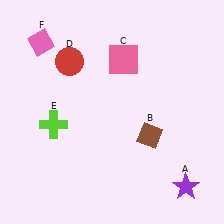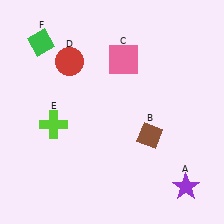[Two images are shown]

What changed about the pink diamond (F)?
In Image 1, F is pink. In Image 2, it changed to green.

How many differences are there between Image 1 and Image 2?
There is 1 difference between the two images.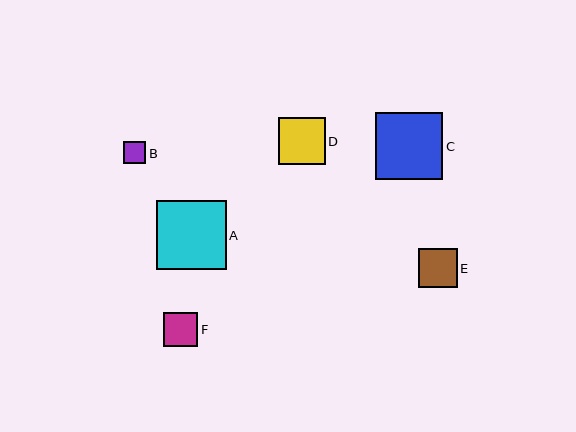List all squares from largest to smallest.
From largest to smallest: A, C, D, E, F, B.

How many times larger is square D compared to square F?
Square D is approximately 1.4 times the size of square F.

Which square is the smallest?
Square B is the smallest with a size of approximately 22 pixels.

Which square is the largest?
Square A is the largest with a size of approximately 69 pixels.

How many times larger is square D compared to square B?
Square D is approximately 2.2 times the size of square B.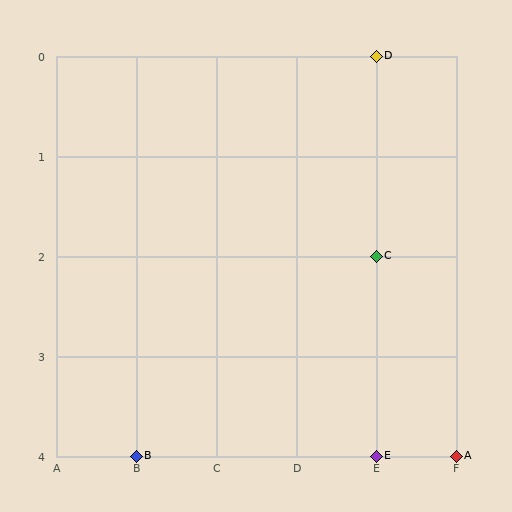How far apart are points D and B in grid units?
Points D and B are 3 columns and 4 rows apart (about 5.0 grid units diagonally).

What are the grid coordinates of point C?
Point C is at grid coordinates (E, 2).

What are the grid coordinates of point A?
Point A is at grid coordinates (F, 4).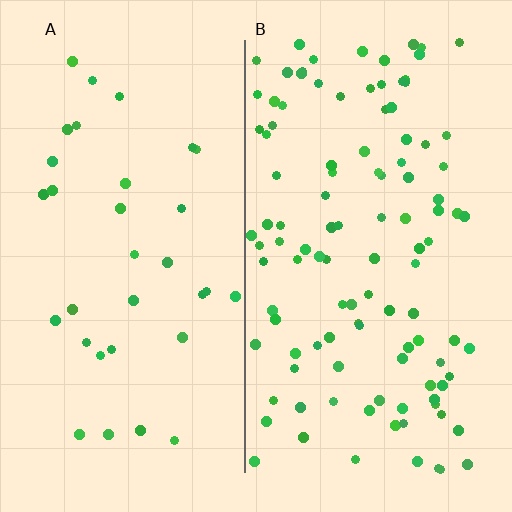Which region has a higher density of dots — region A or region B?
B (the right).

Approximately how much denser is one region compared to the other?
Approximately 3.3× — region B over region A.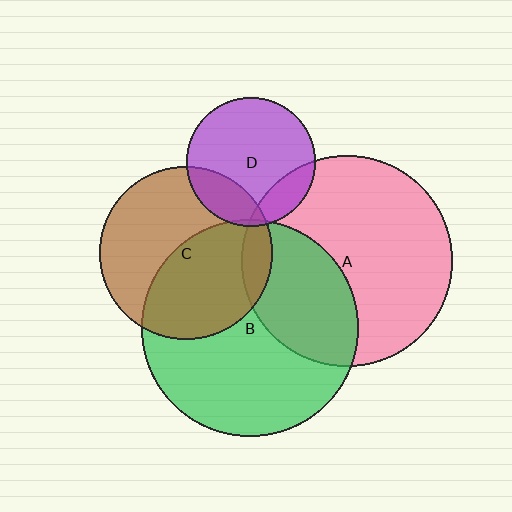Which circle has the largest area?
Circle B (green).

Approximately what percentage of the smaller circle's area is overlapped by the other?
Approximately 5%.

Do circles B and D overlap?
Yes.